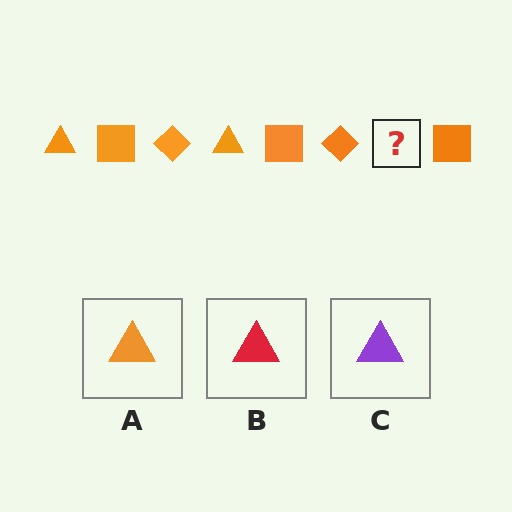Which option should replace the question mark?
Option A.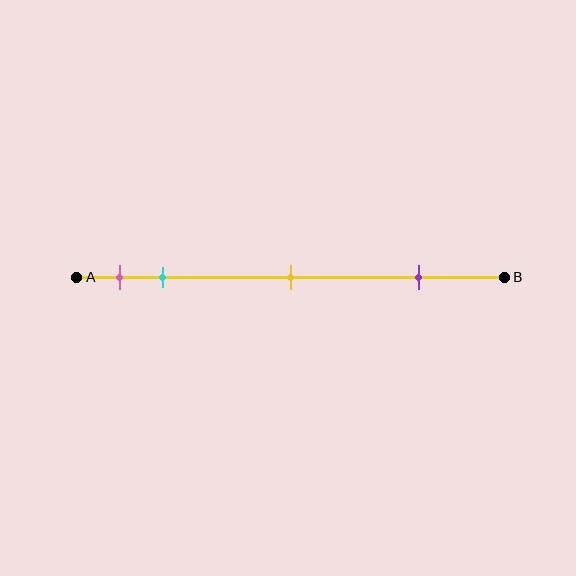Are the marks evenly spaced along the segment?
No, the marks are not evenly spaced.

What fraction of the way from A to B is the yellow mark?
The yellow mark is approximately 50% (0.5) of the way from A to B.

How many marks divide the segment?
There are 4 marks dividing the segment.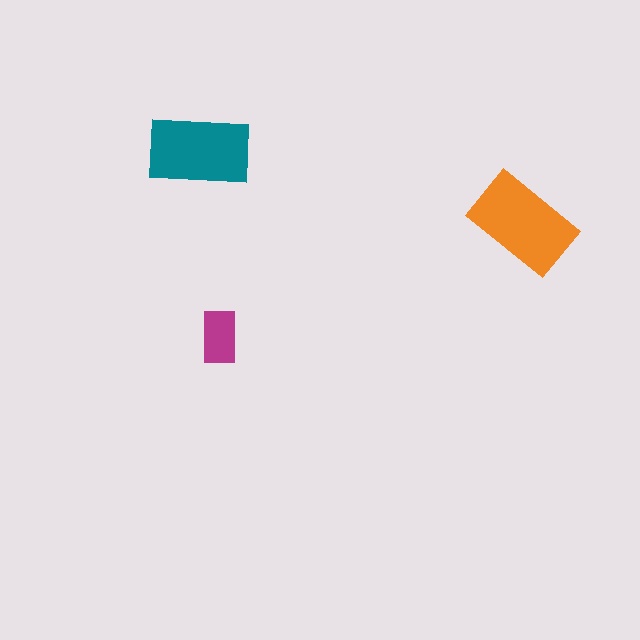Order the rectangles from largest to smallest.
the orange one, the teal one, the magenta one.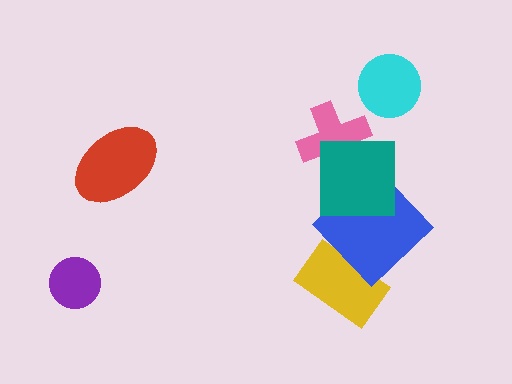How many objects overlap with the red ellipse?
0 objects overlap with the red ellipse.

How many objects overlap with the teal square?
2 objects overlap with the teal square.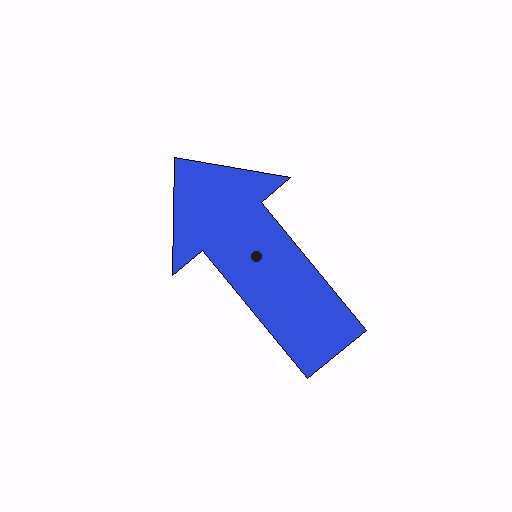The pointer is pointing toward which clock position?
Roughly 11 o'clock.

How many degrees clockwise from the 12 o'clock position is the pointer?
Approximately 321 degrees.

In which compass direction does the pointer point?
Northwest.